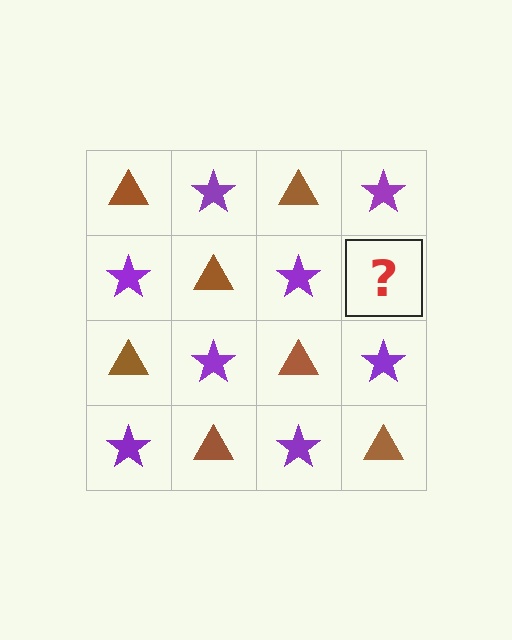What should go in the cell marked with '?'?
The missing cell should contain a brown triangle.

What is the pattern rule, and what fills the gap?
The rule is that it alternates brown triangle and purple star in a checkerboard pattern. The gap should be filled with a brown triangle.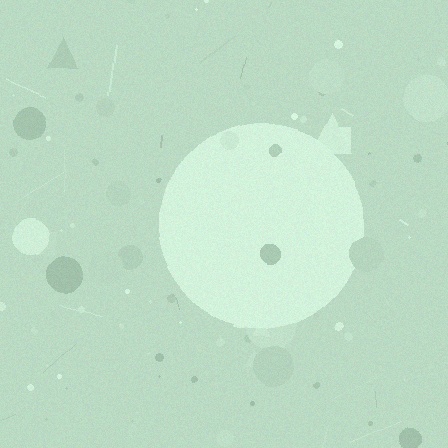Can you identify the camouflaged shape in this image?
The camouflaged shape is a circle.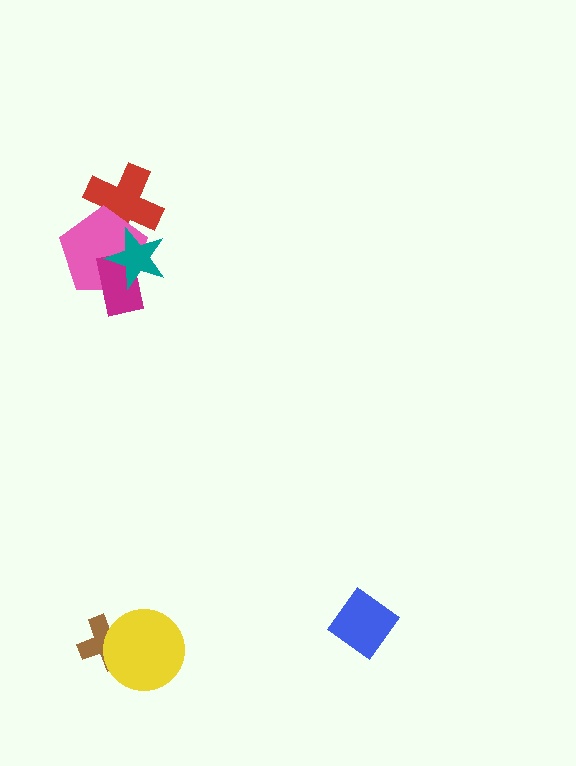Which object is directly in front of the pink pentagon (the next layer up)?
The magenta rectangle is directly in front of the pink pentagon.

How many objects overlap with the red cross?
2 objects overlap with the red cross.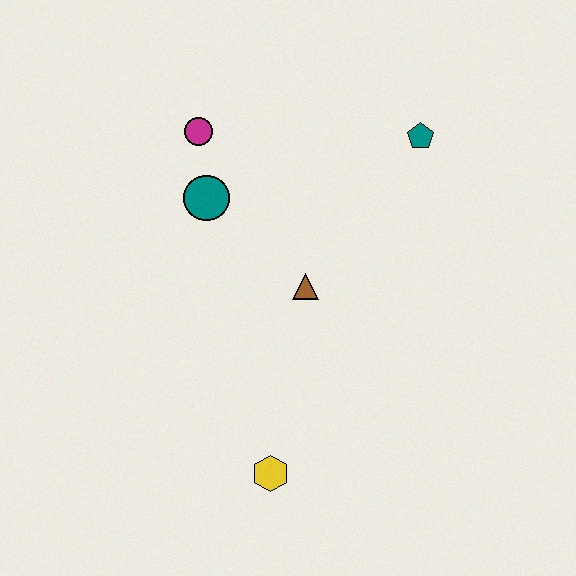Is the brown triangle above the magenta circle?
No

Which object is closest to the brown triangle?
The teal circle is closest to the brown triangle.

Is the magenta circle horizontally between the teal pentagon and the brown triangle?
No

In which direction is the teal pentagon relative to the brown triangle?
The teal pentagon is above the brown triangle.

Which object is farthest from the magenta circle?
The yellow hexagon is farthest from the magenta circle.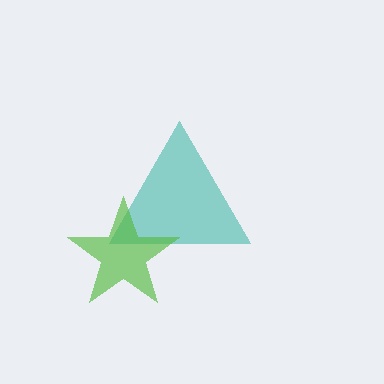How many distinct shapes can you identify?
There are 2 distinct shapes: a teal triangle, a lime star.